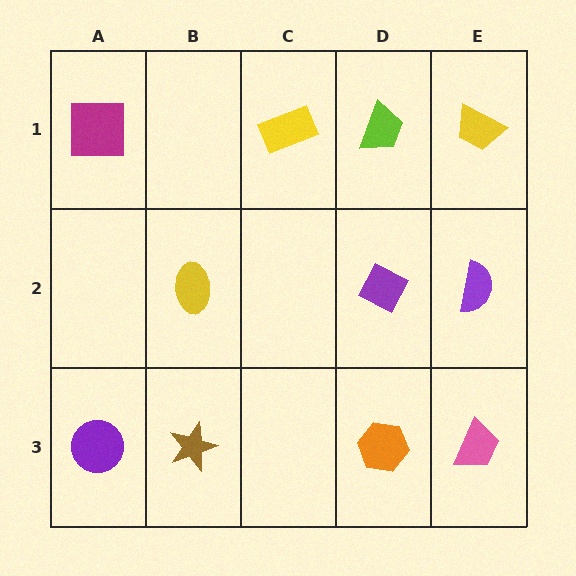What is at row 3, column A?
A purple circle.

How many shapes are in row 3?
4 shapes.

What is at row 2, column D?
A purple diamond.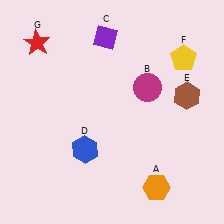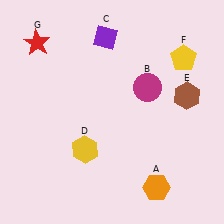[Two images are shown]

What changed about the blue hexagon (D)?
In Image 1, D is blue. In Image 2, it changed to yellow.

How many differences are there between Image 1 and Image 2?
There is 1 difference between the two images.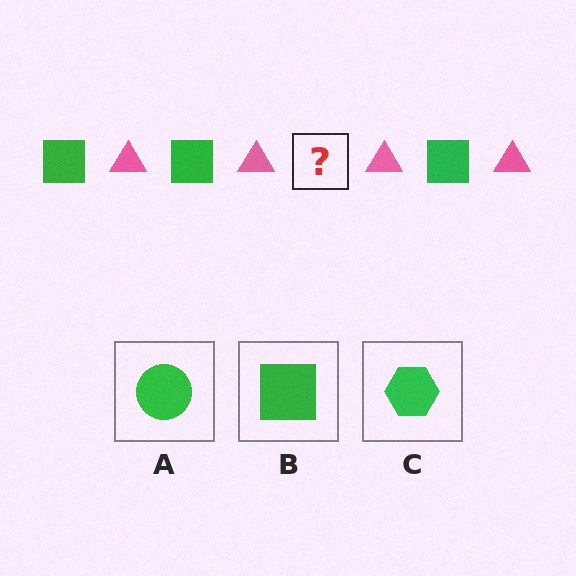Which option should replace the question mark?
Option B.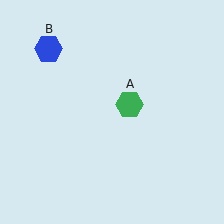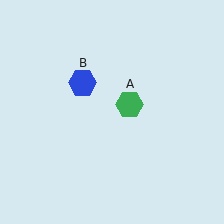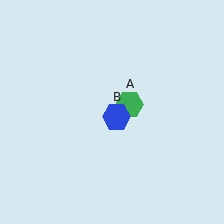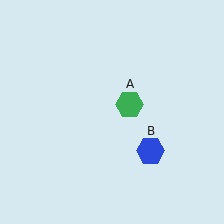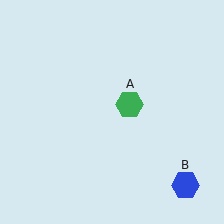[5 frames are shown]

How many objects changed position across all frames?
1 object changed position: blue hexagon (object B).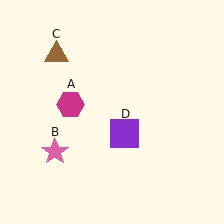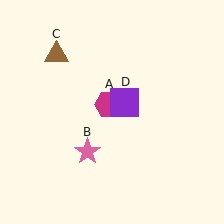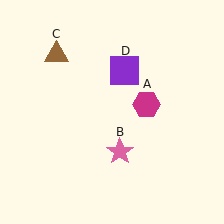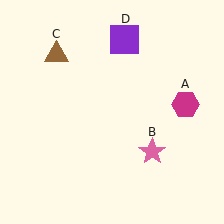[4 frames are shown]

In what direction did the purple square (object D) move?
The purple square (object D) moved up.